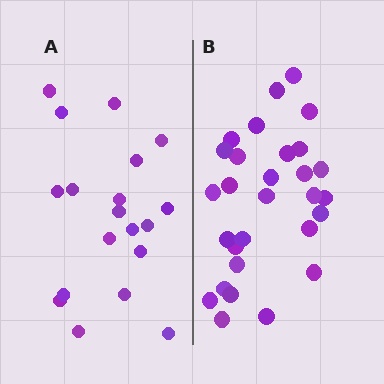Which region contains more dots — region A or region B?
Region B (the right region) has more dots.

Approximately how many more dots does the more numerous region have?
Region B has roughly 10 or so more dots than region A.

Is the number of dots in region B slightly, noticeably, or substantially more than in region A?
Region B has substantially more. The ratio is roughly 1.5 to 1.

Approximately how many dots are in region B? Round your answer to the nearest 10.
About 30 dots. (The exact count is 29, which rounds to 30.)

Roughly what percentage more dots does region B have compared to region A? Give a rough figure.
About 55% more.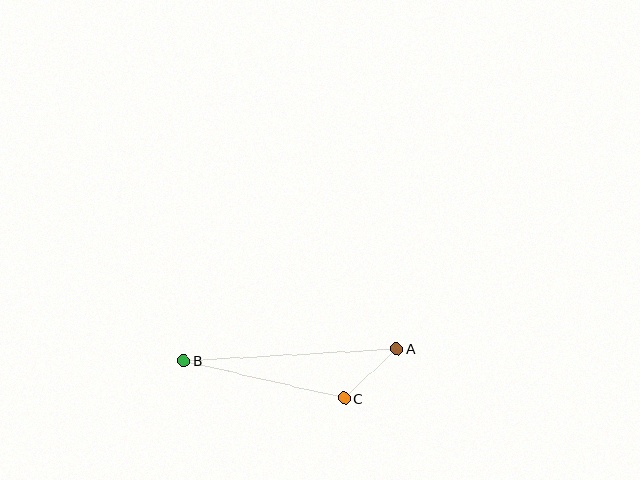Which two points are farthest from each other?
Points A and B are farthest from each other.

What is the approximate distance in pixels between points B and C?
The distance between B and C is approximately 165 pixels.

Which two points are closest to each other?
Points A and C are closest to each other.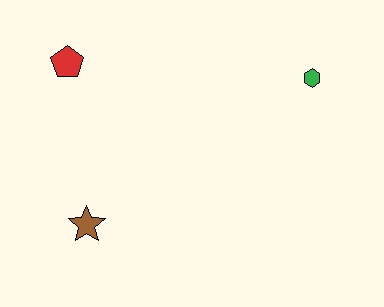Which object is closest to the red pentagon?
The brown star is closest to the red pentagon.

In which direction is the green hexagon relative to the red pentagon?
The green hexagon is to the right of the red pentagon.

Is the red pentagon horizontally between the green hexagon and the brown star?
No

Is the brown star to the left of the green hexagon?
Yes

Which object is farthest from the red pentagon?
The green hexagon is farthest from the red pentagon.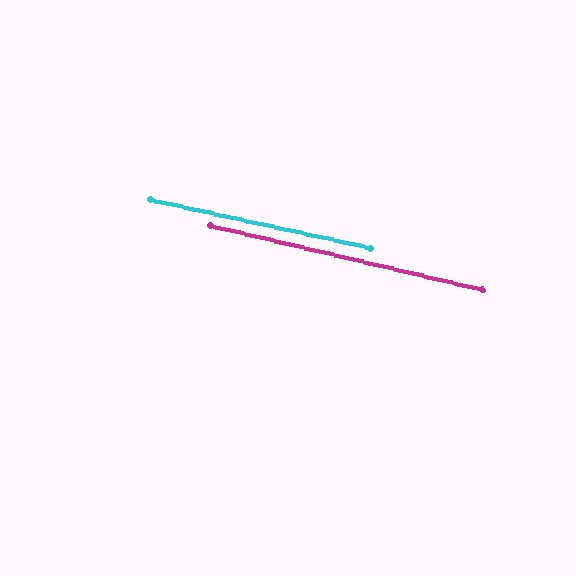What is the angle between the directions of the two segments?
Approximately 1 degree.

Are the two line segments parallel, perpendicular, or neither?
Parallel — their directions differ by only 0.9°.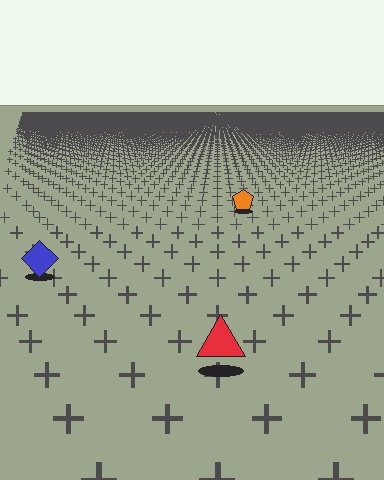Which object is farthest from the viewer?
The orange pentagon is farthest from the viewer. It appears smaller and the ground texture around it is denser.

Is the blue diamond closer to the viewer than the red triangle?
No. The red triangle is closer — you can tell from the texture gradient: the ground texture is coarser near it.